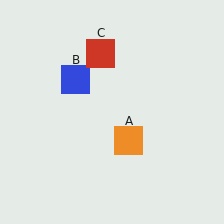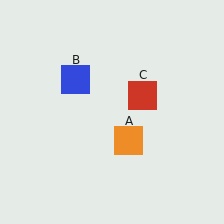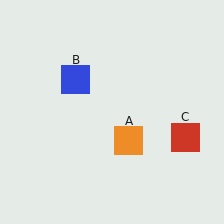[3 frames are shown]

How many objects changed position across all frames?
1 object changed position: red square (object C).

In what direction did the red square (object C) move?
The red square (object C) moved down and to the right.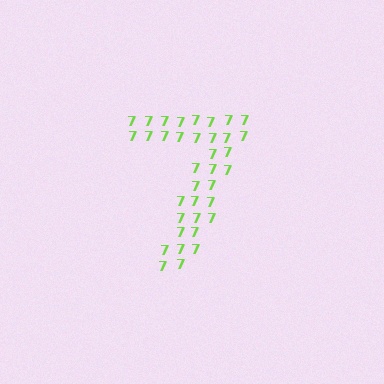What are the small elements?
The small elements are digit 7's.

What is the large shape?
The large shape is the digit 7.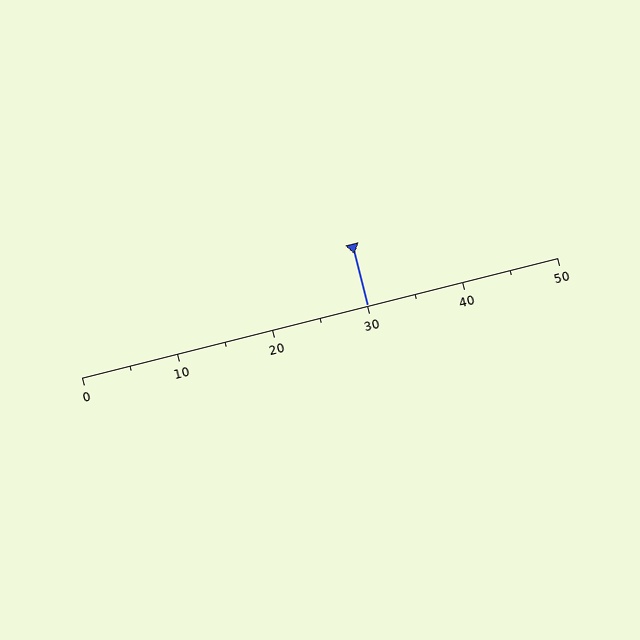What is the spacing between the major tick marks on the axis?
The major ticks are spaced 10 apart.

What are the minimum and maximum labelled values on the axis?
The axis runs from 0 to 50.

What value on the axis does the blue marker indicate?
The marker indicates approximately 30.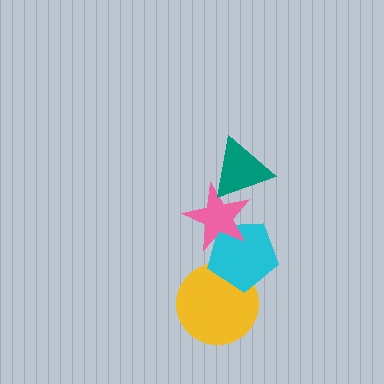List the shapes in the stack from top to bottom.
From top to bottom: the teal triangle, the pink star, the cyan pentagon, the yellow circle.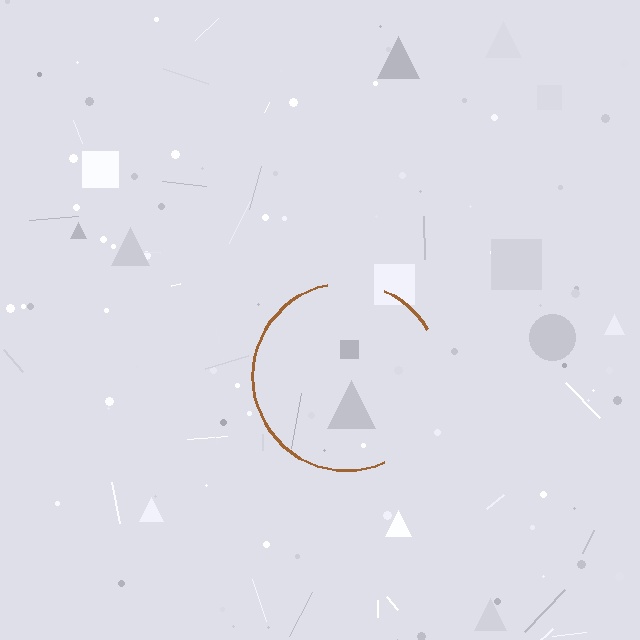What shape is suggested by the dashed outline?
The dashed outline suggests a circle.